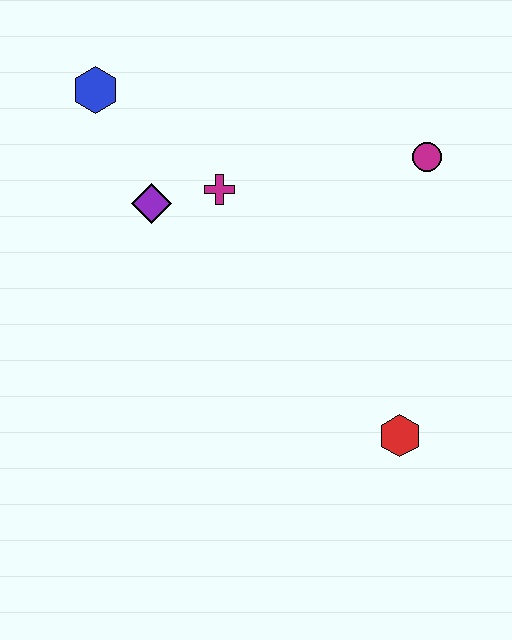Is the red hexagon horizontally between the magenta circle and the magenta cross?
Yes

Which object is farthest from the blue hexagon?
The red hexagon is farthest from the blue hexagon.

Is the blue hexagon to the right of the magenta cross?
No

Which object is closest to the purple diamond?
The magenta cross is closest to the purple diamond.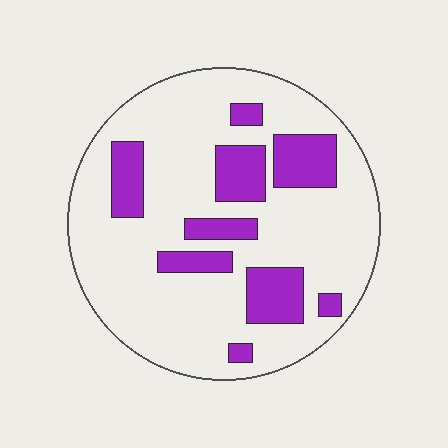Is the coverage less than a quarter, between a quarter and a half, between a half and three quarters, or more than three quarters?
Less than a quarter.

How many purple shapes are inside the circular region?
9.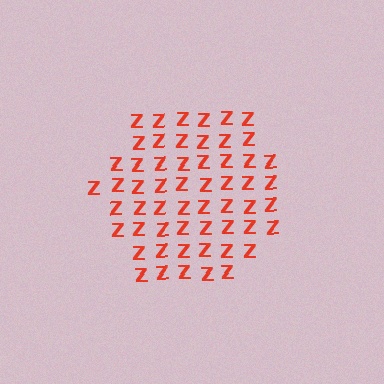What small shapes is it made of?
It is made of small letter Z's.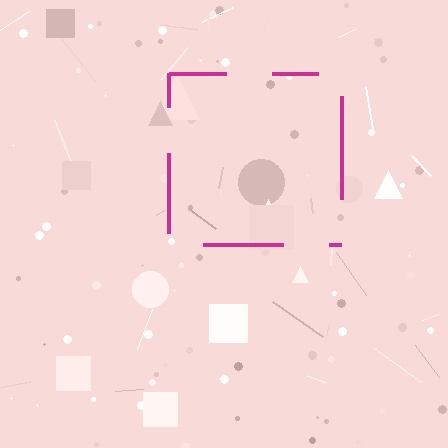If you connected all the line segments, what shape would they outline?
They would outline a square.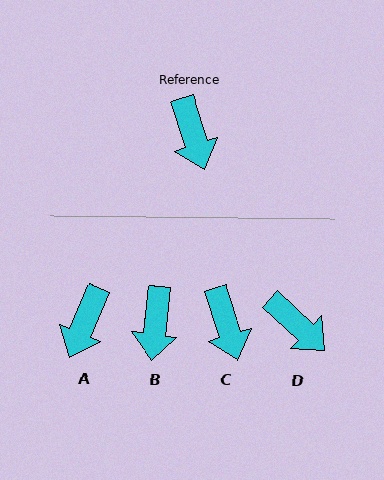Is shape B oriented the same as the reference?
No, it is off by about 24 degrees.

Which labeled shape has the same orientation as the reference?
C.